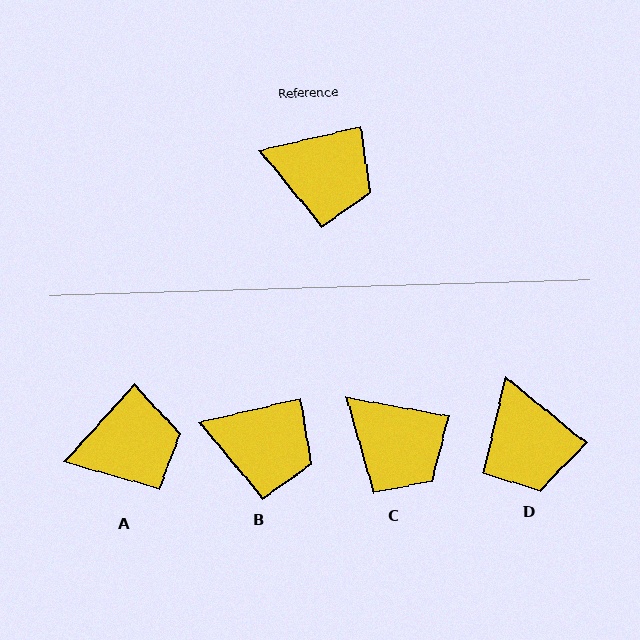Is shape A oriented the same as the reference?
No, it is off by about 34 degrees.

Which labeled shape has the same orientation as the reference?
B.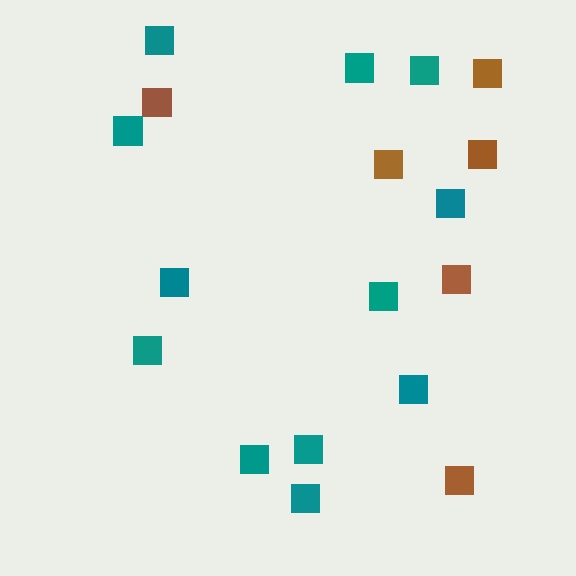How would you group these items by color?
There are 2 groups: one group of brown squares (6) and one group of teal squares (12).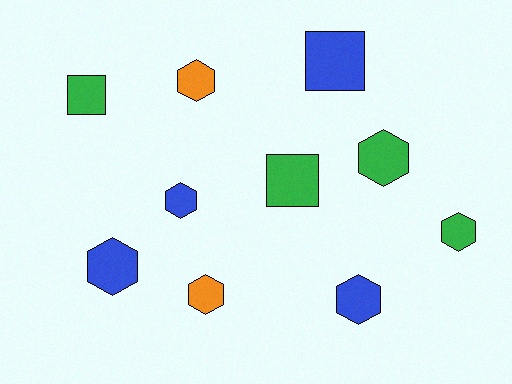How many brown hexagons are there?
There are no brown hexagons.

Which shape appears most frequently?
Hexagon, with 7 objects.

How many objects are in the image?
There are 10 objects.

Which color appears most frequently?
Green, with 4 objects.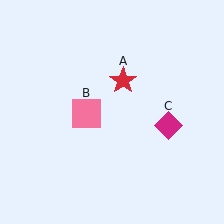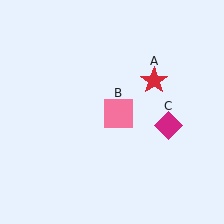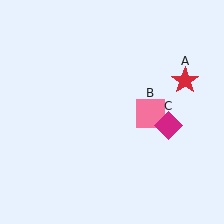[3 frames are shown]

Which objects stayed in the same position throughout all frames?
Magenta diamond (object C) remained stationary.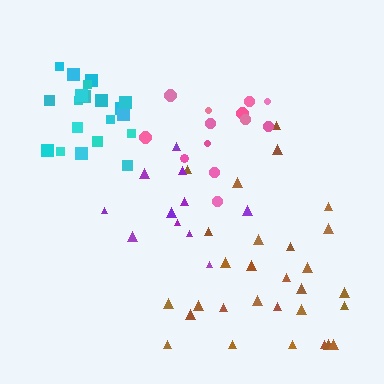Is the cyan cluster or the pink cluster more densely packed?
Cyan.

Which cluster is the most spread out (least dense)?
Purple.